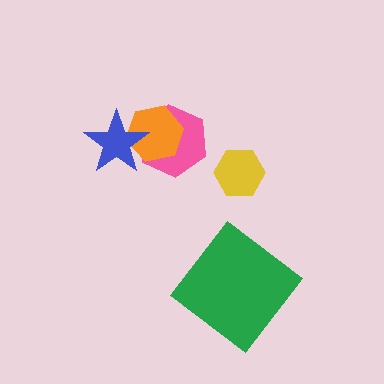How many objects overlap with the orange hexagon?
2 objects overlap with the orange hexagon.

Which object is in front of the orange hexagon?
The blue star is in front of the orange hexagon.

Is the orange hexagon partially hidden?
Yes, it is partially covered by another shape.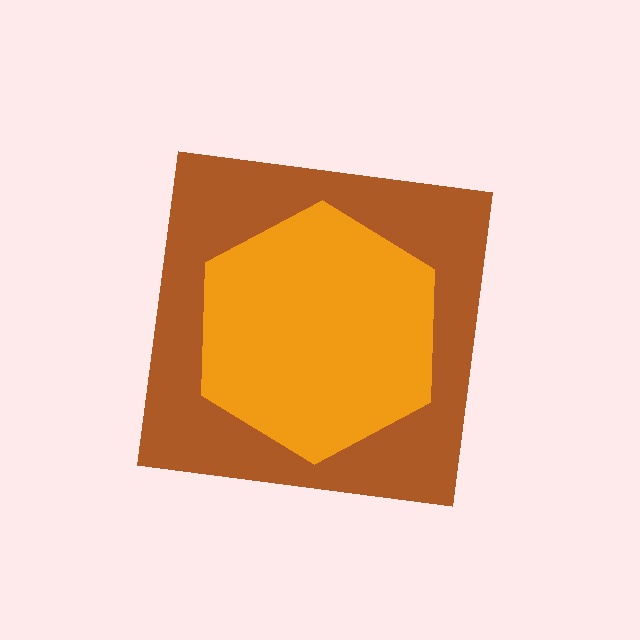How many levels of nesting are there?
2.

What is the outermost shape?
The brown square.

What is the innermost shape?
The orange hexagon.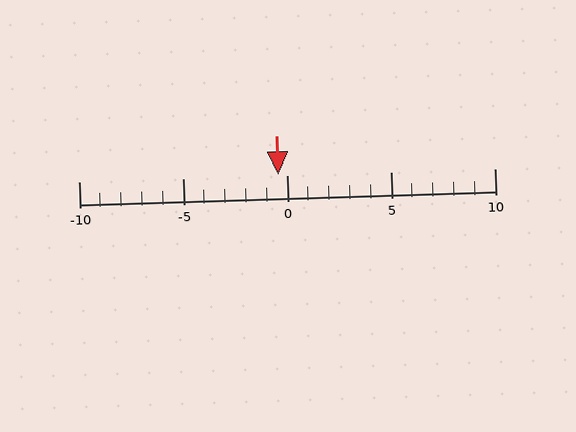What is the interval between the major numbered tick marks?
The major tick marks are spaced 5 units apart.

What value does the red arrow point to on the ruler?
The red arrow points to approximately 0.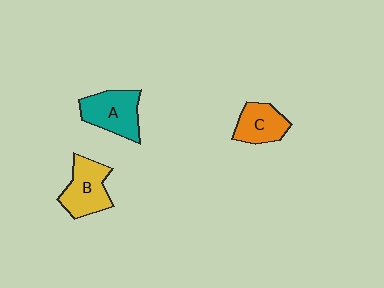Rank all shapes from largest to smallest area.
From largest to smallest: A (teal), B (yellow), C (orange).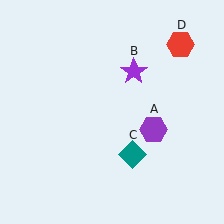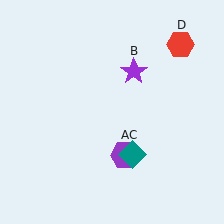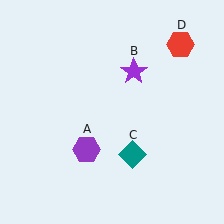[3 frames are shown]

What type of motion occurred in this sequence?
The purple hexagon (object A) rotated clockwise around the center of the scene.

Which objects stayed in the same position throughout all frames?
Purple star (object B) and teal diamond (object C) and red hexagon (object D) remained stationary.